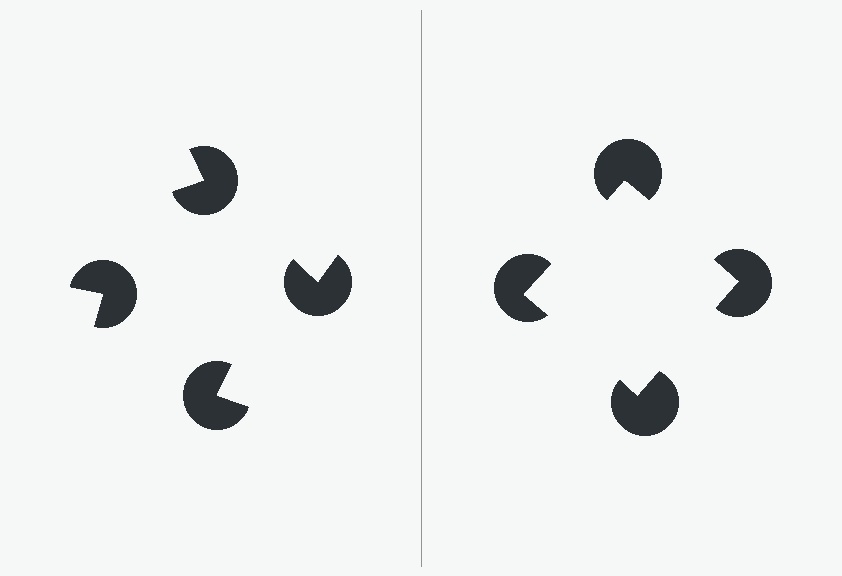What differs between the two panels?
The pac-man discs are positioned identically on both sides; only the wedge orientations differ. On the right they align to a square; on the left they are misaligned.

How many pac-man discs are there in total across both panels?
8 — 4 on each side.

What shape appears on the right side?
An illusory square.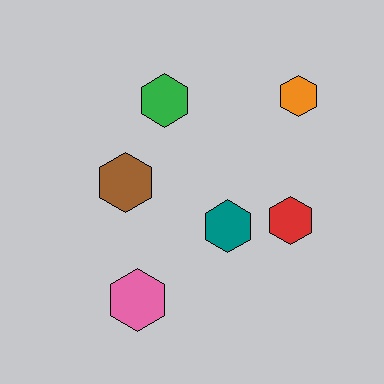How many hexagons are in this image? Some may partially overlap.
There are 6 hexagons.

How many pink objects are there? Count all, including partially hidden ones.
There is 1 pink object.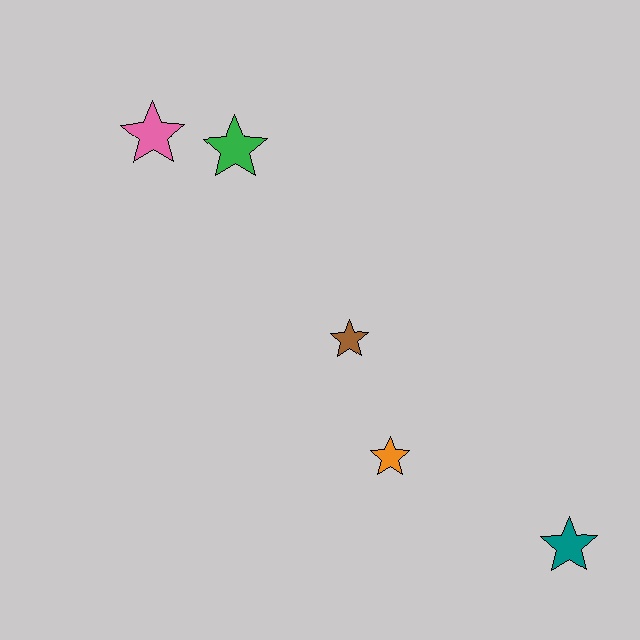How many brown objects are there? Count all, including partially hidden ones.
There is 1 brown object.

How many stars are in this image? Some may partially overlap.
There are 5 stars.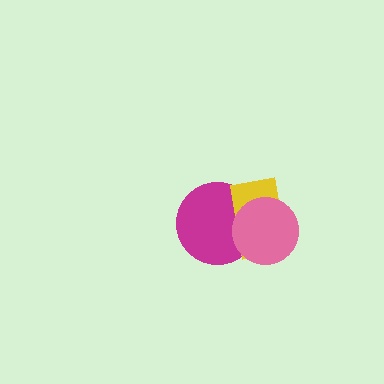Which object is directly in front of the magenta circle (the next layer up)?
The yellow rectangle is directly in front of the magenta circle.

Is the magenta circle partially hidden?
Yes, it is partially covered by another shape.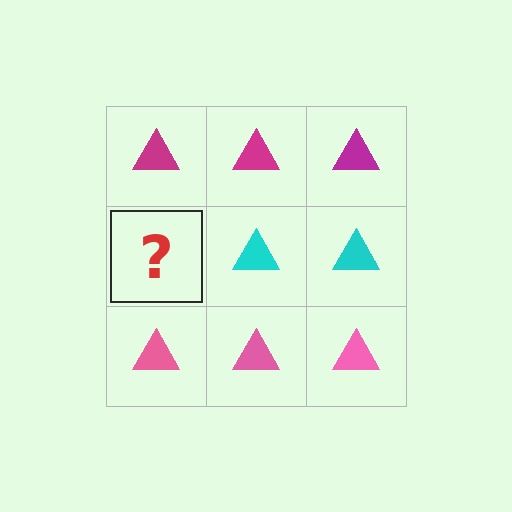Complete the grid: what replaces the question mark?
The question mark should be replaced with a cyan triangle.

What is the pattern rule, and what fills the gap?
The rule is that each row has a consistent color. The gap should be filled with a cyan triangle.